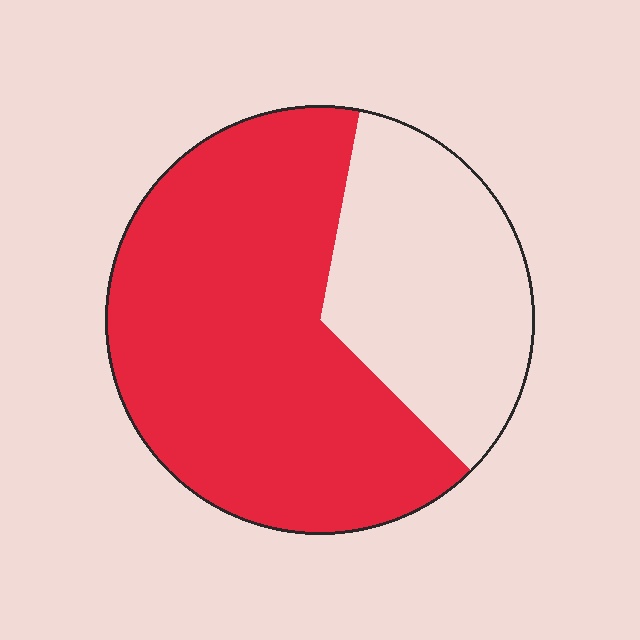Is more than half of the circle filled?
Yes.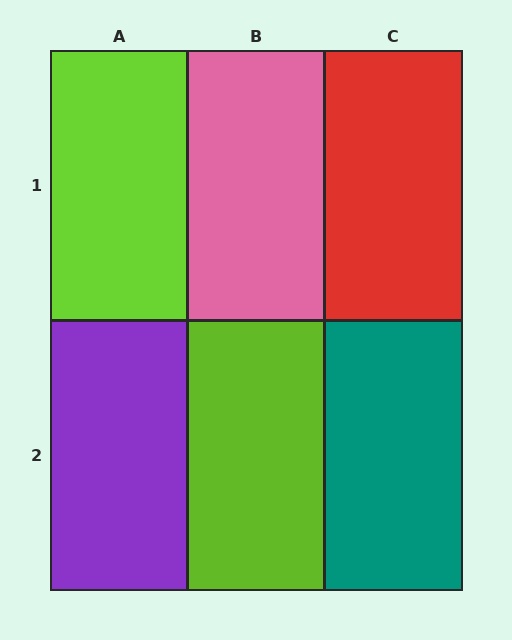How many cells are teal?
1 cell is teal.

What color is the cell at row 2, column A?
Purple.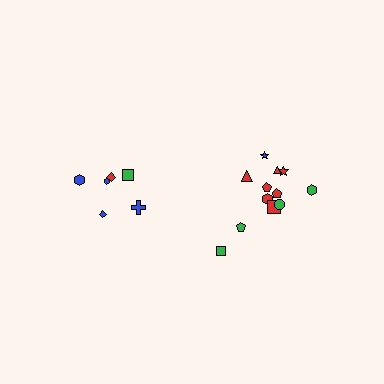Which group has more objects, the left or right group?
The right group.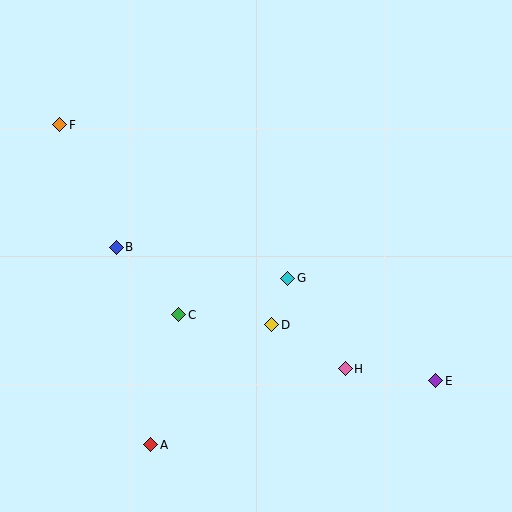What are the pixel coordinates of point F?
Point F is at (60, 125).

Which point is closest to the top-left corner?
Point F is closest to the top-left corner.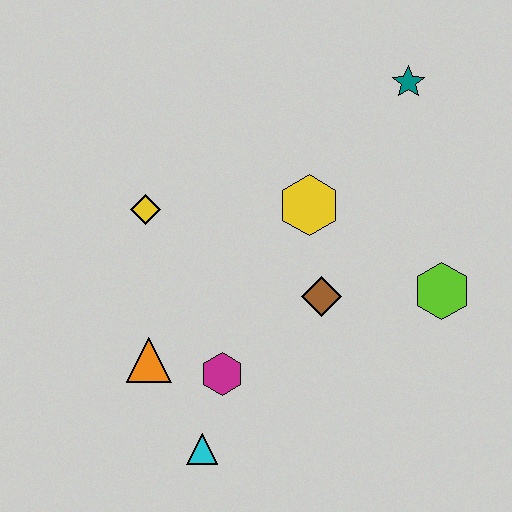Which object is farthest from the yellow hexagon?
The cyan triangle is farthest from the yellow hexagon.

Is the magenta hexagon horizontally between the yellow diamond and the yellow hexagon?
Yes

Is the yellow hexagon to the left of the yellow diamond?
No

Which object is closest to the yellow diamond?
The orange triangle is closest to the yellow diamond.